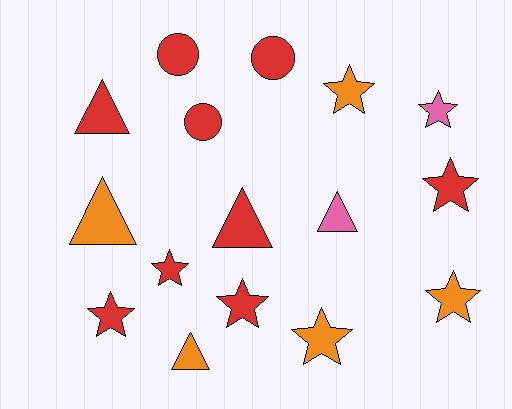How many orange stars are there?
There are 3 orange stars.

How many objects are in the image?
There are 16 objects.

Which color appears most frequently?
Red, with 9 objects.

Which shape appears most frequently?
Star, with 8 objects.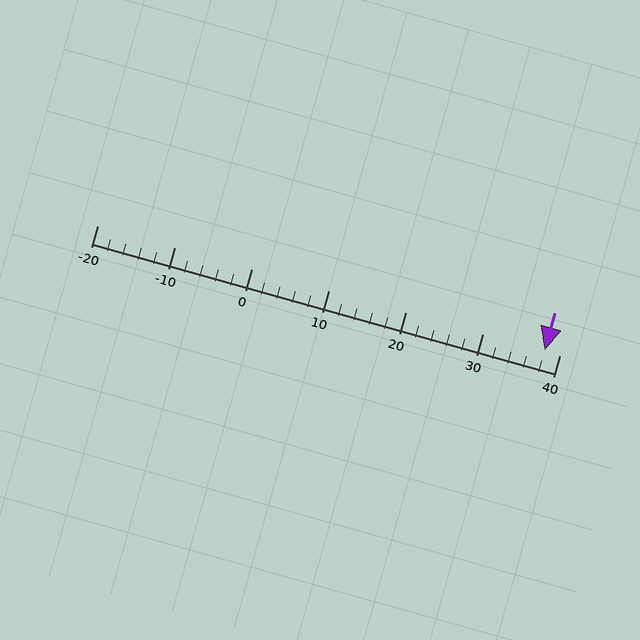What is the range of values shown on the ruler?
The ruler shows values from -20 to 40.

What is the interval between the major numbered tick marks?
The major tick marks are spaced 10 units apart.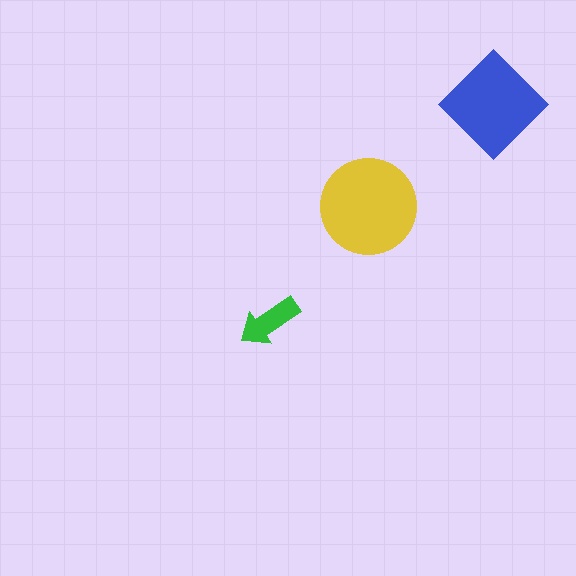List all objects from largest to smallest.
The yellow circle, the blue diamond, the green arrow.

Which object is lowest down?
The green arrow is bottommost.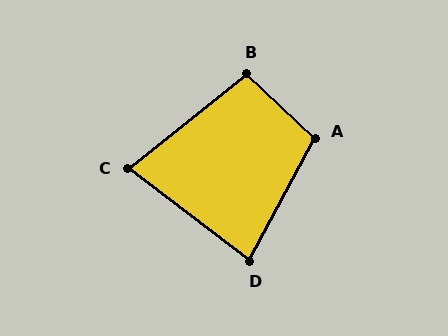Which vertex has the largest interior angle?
A, at approximately 104 degrees.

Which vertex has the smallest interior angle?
C, at approximately 76 degrees.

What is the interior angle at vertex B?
Approximately 99 degrees (obtuse).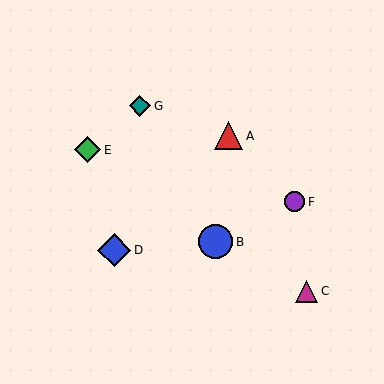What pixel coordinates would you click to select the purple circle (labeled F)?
Click at (295, 202) to select the purple circle F.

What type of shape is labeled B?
Shape B is a blue circle.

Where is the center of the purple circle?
The center of the purple circle is at (295, 202).